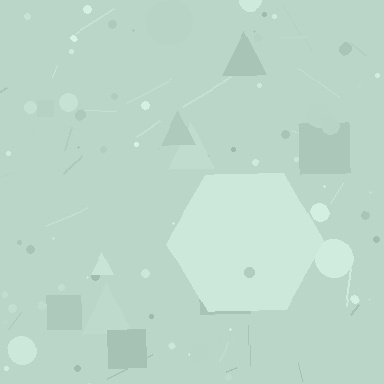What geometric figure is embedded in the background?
A hexagon is embedded in the background.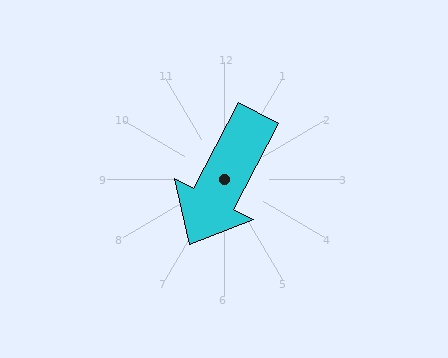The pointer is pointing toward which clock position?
Roughly 7 o'clock.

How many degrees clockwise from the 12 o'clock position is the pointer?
Approximately 207 degrees.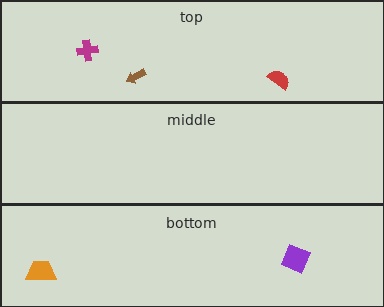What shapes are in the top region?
The red semicircle, the brown arrow, the magenta cross.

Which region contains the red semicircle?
The top region.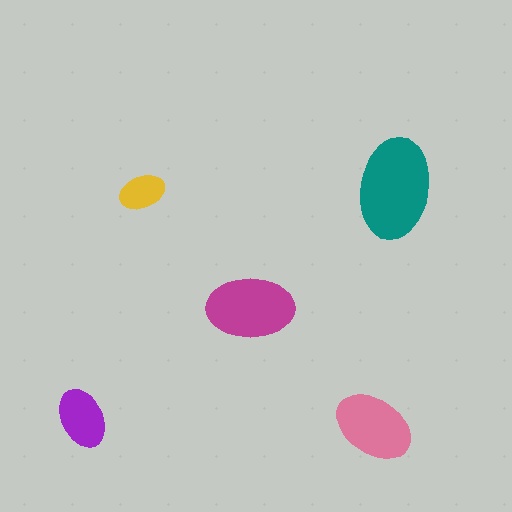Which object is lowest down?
The pink ellipse is bottommost.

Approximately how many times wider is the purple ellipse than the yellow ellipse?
About 1.5 times wider.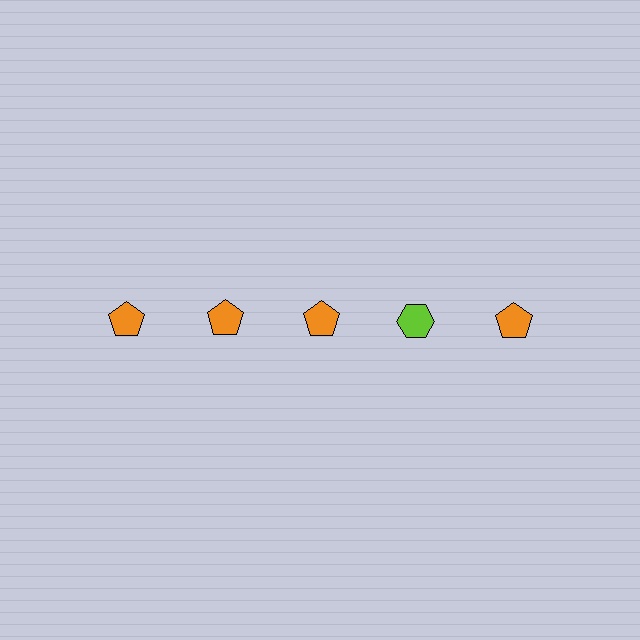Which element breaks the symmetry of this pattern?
The lime hexagon in the top row, second from right column breaks the symmetry. All other shapes are orange pentagons.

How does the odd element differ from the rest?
It differs in both color (lime instead of orange) and shape (hexagon instead of pentagon).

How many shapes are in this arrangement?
There are 5 shapes arranged in a grid pattern.